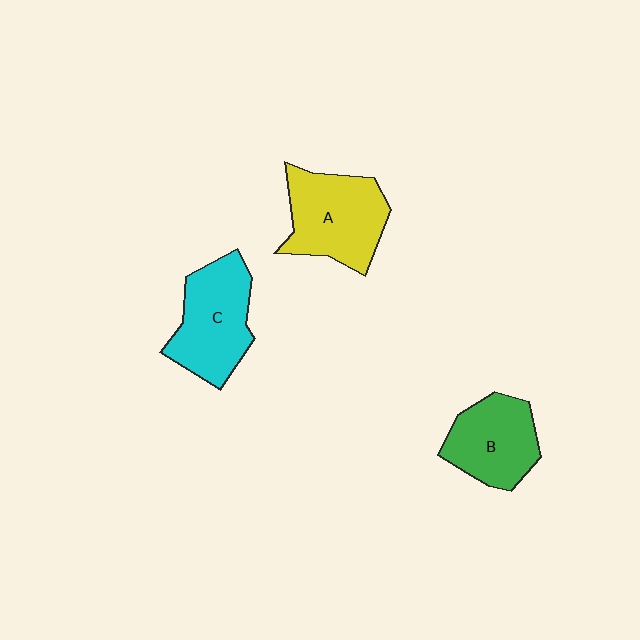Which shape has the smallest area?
Shape B (green).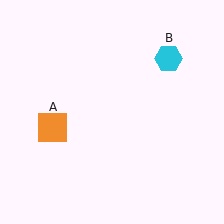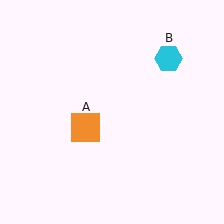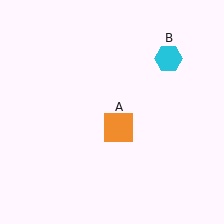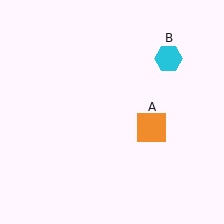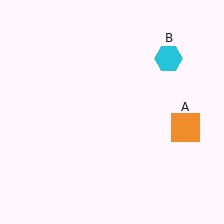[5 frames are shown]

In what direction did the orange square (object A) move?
The orange square (object A) moved right.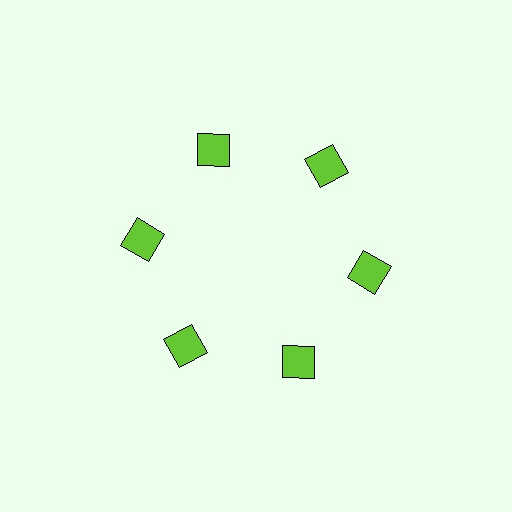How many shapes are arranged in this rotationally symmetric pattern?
There are 6 shapes, arranged in 6 groups of 1.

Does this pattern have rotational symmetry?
Yes, this pattern has 6-fold rotational symmetry. It looks the same after rotating 60 degrees around the center.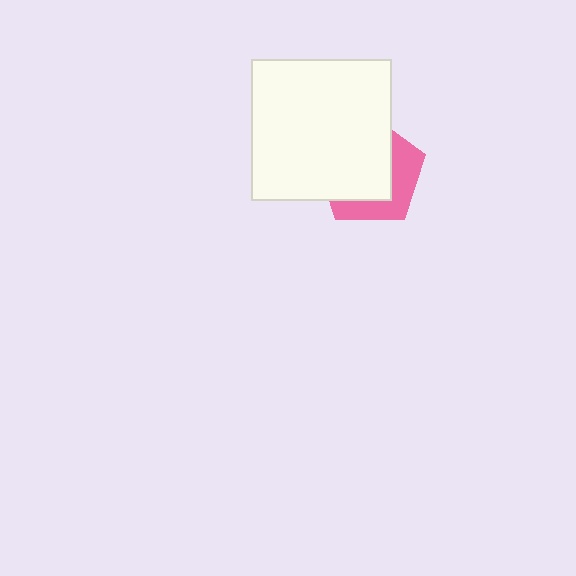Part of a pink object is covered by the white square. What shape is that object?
It is a pentagon.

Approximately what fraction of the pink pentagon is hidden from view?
Roughly 63% of the pink pentagon is hidden behind the white square.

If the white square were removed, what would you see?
You would see the complete pink pentagon.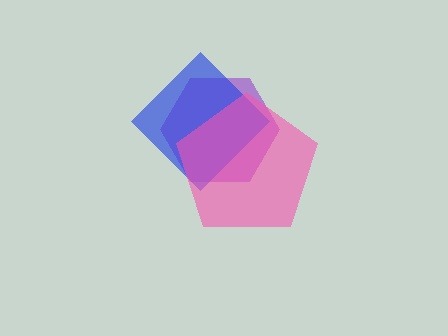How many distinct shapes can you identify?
There are 3 distinct shapes: a purple hexagon, a blue diamond, a pink pentagon.